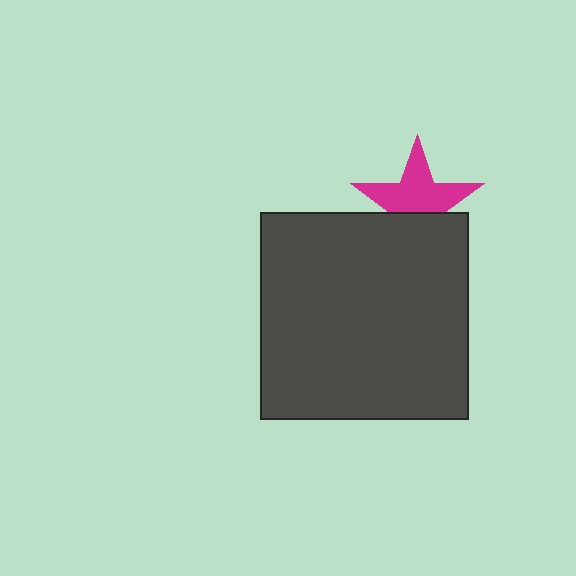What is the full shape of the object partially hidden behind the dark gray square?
The partially hidden object is a magenta star.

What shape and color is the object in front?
The object in front is a dark gray square.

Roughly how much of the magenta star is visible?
About half of it is visible (roughly 61%).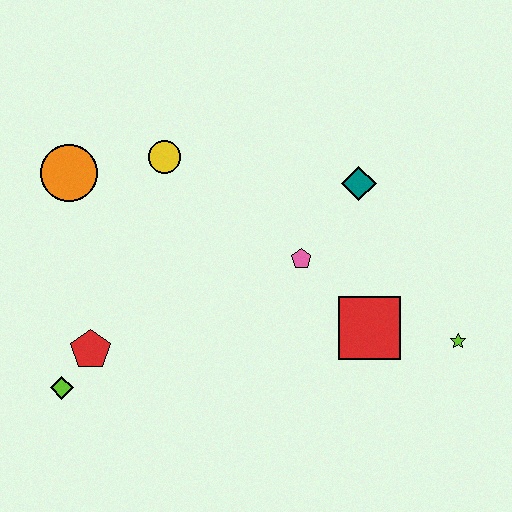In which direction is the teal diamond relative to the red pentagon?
The teal diamond is to the right of the red pentagon.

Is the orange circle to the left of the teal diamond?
Yes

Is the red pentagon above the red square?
No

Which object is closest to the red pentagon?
The lime diamond is closest to the red pentagon.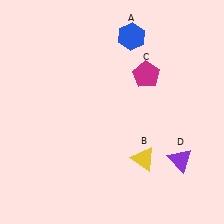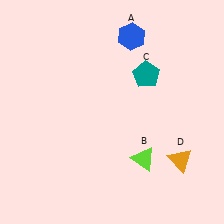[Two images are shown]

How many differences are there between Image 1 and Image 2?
There are 3 differences between the two images.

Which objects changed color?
B changed from yellow to lime. C changed from magenta to teal. D changed from purple to orange.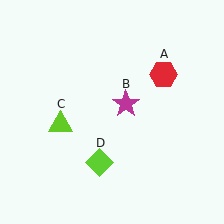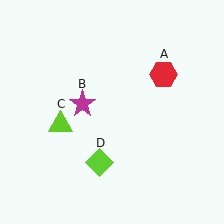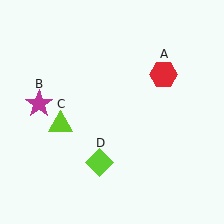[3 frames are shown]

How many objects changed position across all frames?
1 object changed position: magenta star (object B).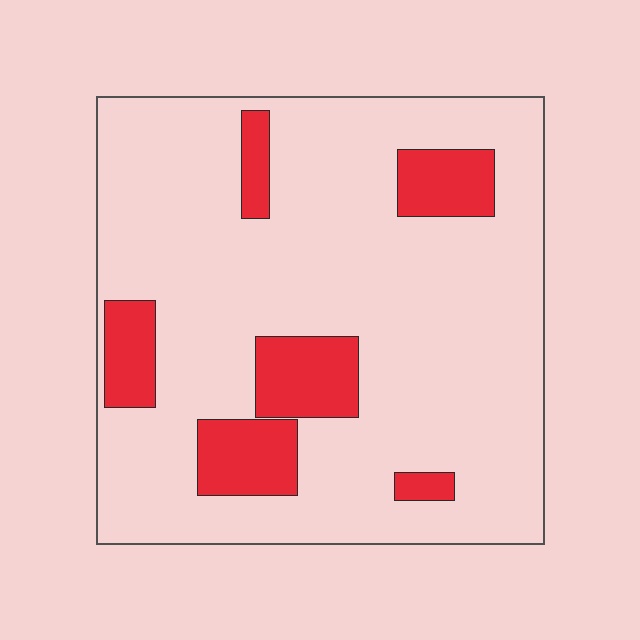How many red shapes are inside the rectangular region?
6.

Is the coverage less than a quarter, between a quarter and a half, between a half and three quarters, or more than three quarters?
Less than a quarter.